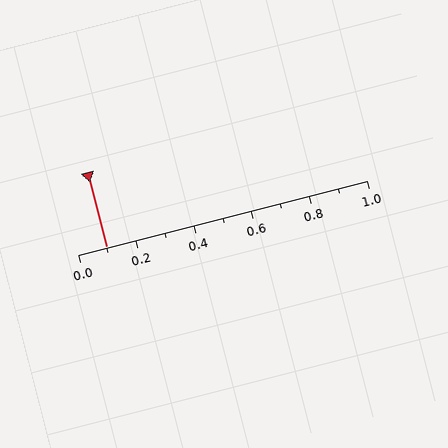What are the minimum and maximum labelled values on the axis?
The axis runs from 0.0 to 1.0.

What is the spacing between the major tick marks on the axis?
The major ticks are spaced 0.2 apart.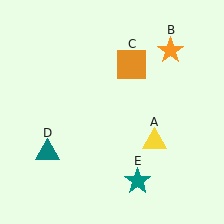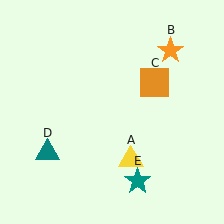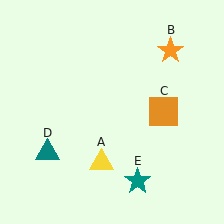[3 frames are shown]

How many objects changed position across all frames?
2 objects changed position: yellow triangle (object A), orange square (object C).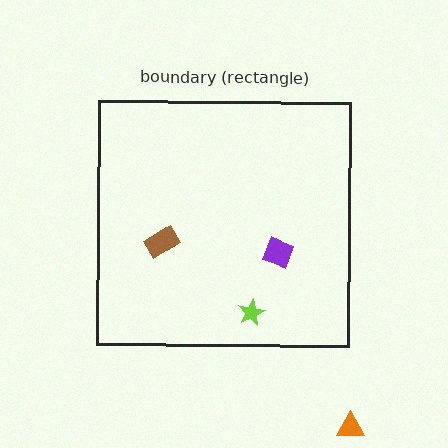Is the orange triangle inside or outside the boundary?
Outside.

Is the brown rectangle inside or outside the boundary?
Inside.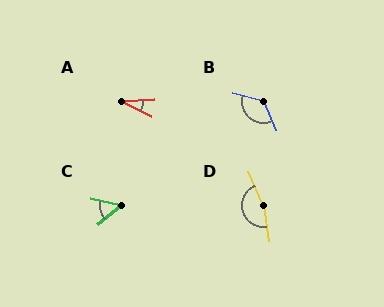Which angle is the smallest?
A, at approximately 31 degrees.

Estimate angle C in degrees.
Approximately 52 degrees.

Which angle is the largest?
D, at approximately 165 degrees.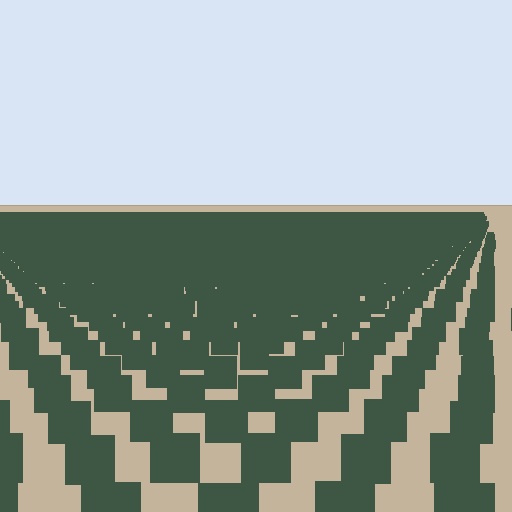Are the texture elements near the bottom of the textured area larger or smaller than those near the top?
Larger. Near the bottom, elements are closer to the viewer and appear at a bigger on-screen size.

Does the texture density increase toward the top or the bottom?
Density increases toward the top.